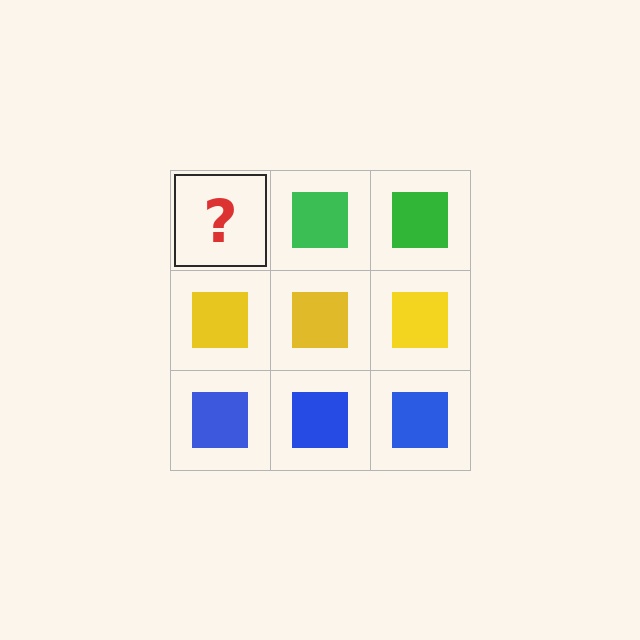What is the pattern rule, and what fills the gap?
The rule is that each row has a consistent color. The gap should be filled with a green square.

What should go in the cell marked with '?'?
The missing cell should contain a green square.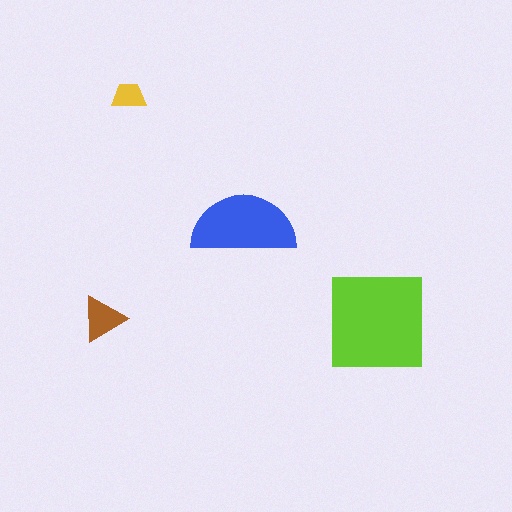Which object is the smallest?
The yellow trapezoid.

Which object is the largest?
The lime square.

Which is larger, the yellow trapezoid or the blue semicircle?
The blue semicircle.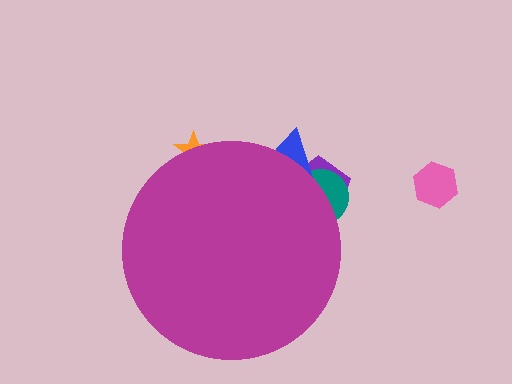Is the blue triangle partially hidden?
Yes, the blue triangle is partially hidden behind the magenta circle.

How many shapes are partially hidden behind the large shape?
4 shapes are partially hidden.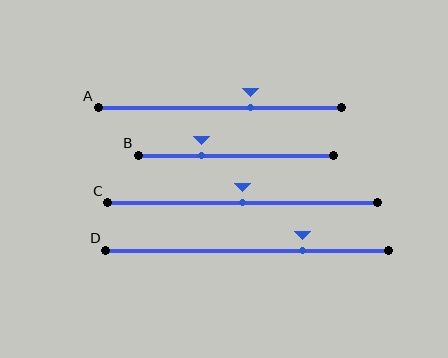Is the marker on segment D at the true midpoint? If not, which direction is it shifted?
No, the marker on segment D is shifted to the right by about 20% of the segment length.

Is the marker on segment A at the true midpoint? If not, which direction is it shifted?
No, the marker on segment A is shifted to the right by about 13% of the segment length.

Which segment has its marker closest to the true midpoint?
Segment C has its marker closest to the true midpoint.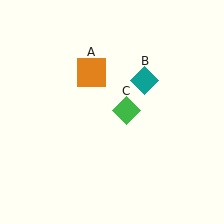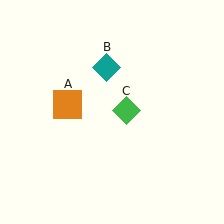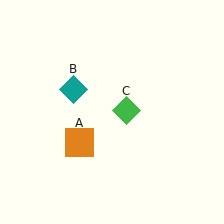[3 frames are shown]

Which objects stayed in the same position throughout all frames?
Green diamond (object C) remained stationary.